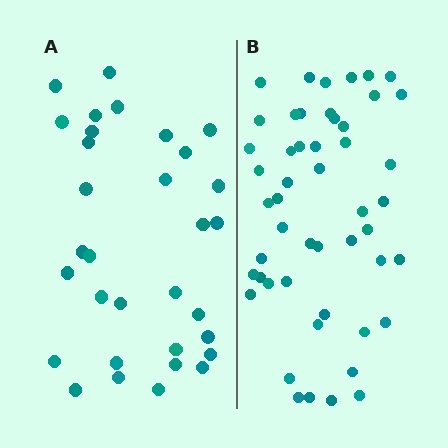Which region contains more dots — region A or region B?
Region B (the right region) has more dots.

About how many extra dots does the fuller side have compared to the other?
Region B has approximately 20 more dots than region A.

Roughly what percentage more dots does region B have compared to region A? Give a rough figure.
About 55% more.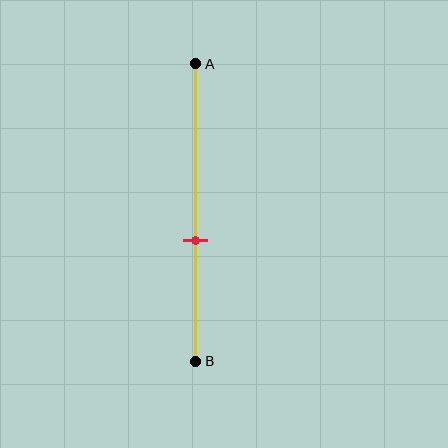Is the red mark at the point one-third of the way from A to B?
No, the mark is at about 60% from A, not at the 33% one-third point.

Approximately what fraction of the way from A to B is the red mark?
The red mark is approximately 60% of the way from A to B.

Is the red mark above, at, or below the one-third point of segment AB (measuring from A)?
The red mark is below the one-third point of segment AB.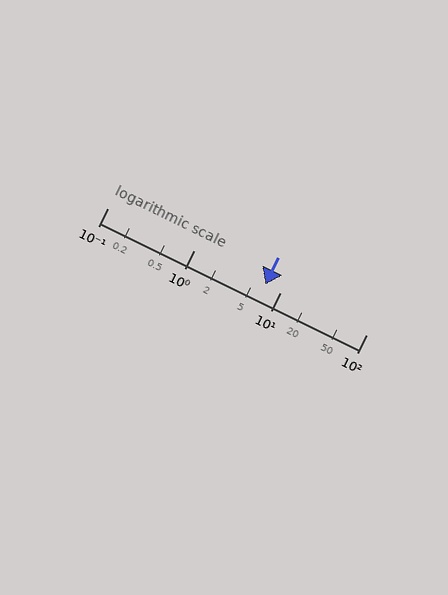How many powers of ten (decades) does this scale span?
The scale spans 3 decades, from 0.1 to 100.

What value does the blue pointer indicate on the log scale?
The pointer indicates approximately 6.8.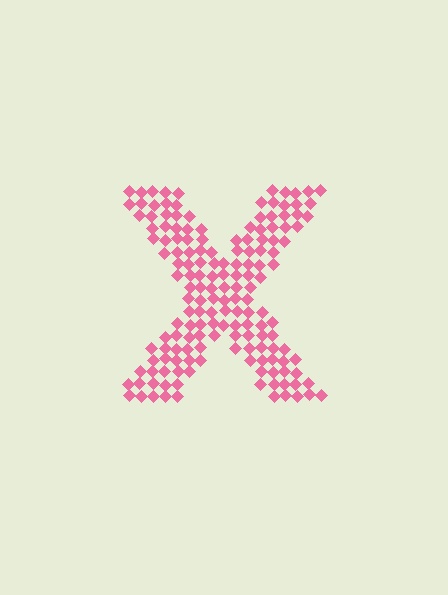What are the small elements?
The small elements are diamonds.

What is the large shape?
The large shape is the letter X.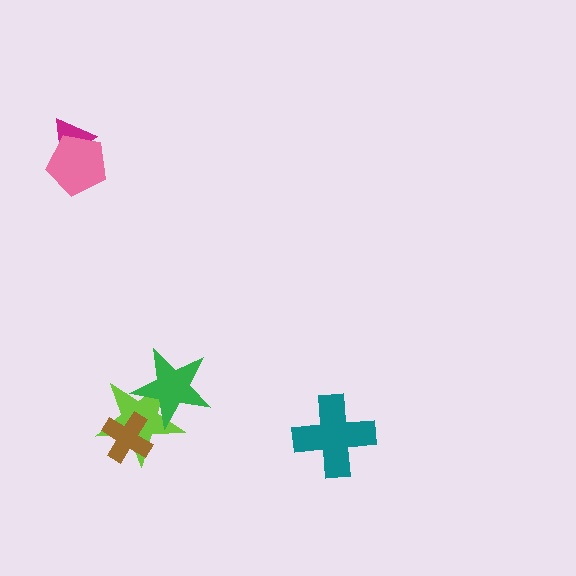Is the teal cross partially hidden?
No, no other shape covers it.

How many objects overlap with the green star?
1 object overlaps with the green star.